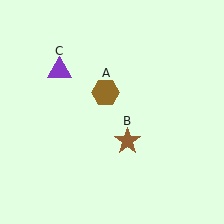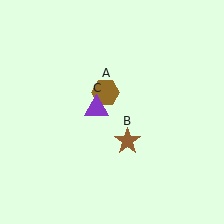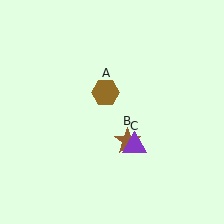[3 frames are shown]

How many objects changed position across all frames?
1 object changed position: purple triangle (object C).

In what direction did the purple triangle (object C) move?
The purple triangle (object C) moved down and to the right.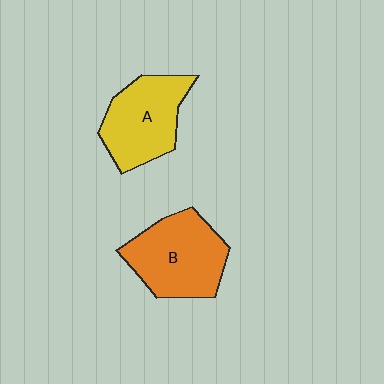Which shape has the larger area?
Shape B (orange).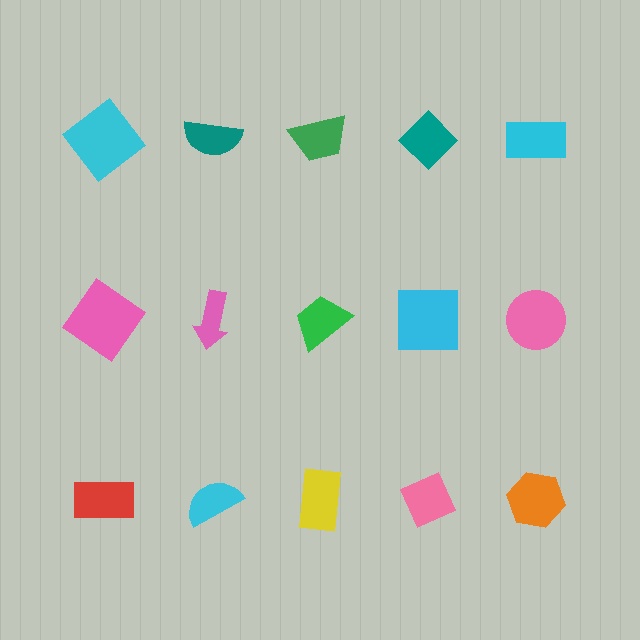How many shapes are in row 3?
5 shapes.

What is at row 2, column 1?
A pink diamond.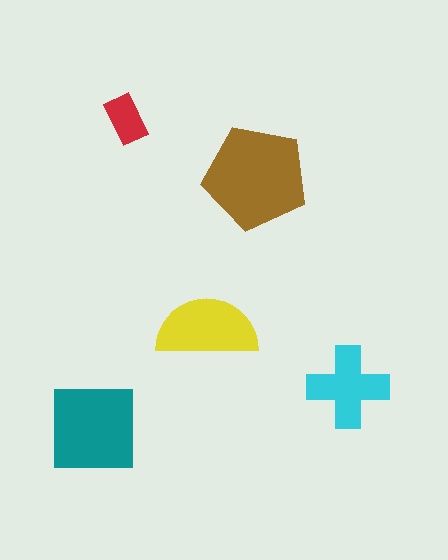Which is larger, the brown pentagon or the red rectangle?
The brown pentagon.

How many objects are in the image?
There are 5 objects in the image.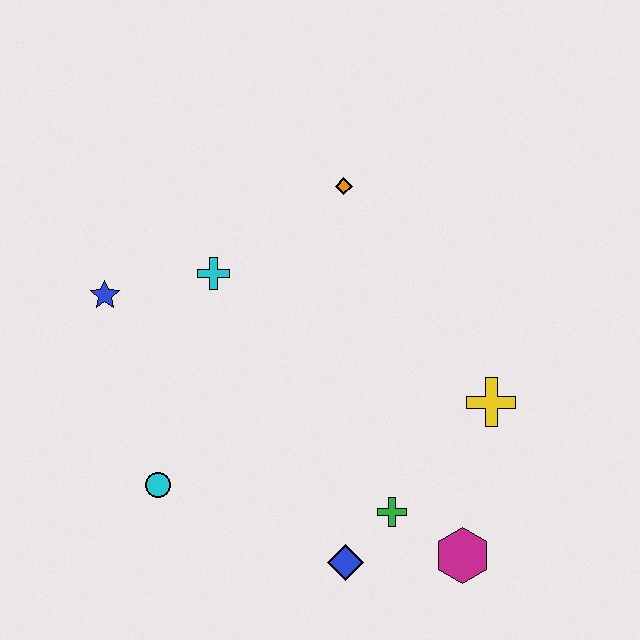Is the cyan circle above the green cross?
Yes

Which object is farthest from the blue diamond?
The orange diamond is farthest from the blue diamond.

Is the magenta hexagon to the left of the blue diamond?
No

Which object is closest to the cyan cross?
The blue star is closest to the cyan cross.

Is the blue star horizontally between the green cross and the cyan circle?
No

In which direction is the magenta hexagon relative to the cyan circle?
The magenta hexagon is to the right of the cyan circle.